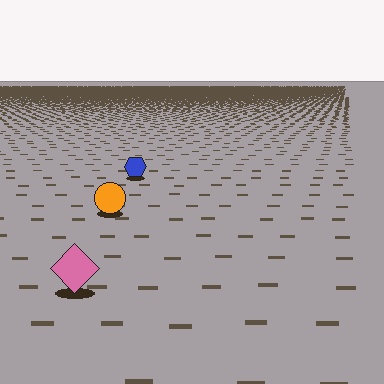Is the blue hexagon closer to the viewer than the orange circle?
No. The orange circle is closer — you can tell from the texture gradient: the ground texture is coarser near it.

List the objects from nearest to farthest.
From nearest to farthest: the pink diamond, the orange circle, the blue hexagon.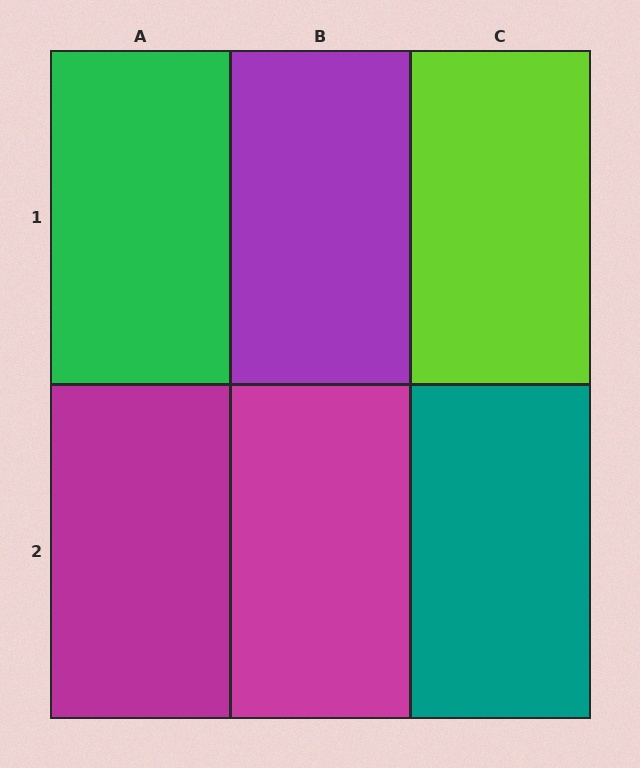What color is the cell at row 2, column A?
Magenta.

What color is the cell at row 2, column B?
Magenta.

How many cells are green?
1 cell is green.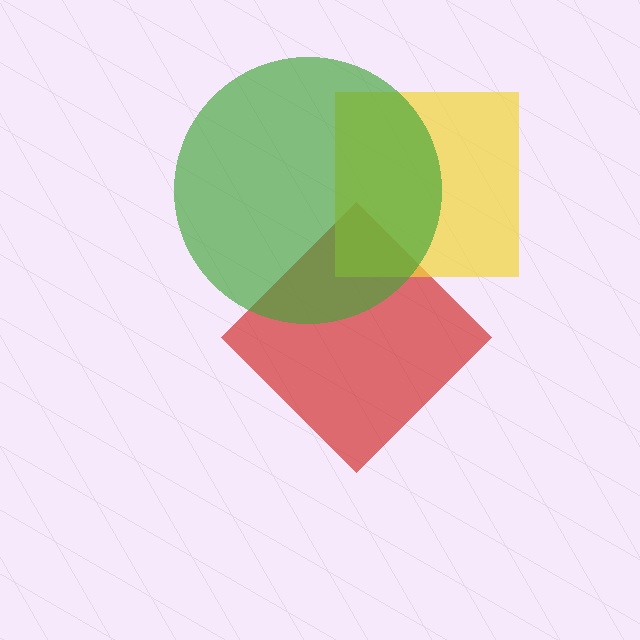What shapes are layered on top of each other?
The layered shapes are: a red diamond, a yellow square, a green circle.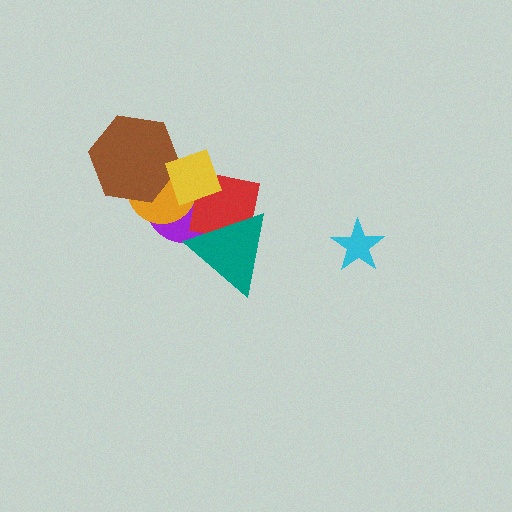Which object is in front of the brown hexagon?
The yellow diamond is in front of the brown hexagon.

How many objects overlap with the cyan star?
0 objects overlap with the cyan star.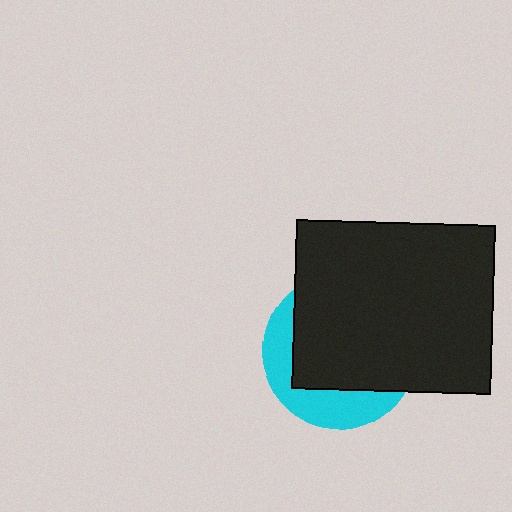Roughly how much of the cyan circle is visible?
A small part of it is visible (roughly 33%).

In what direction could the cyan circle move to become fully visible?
The cyan circle could move toward the lower-left. That would shift it out from behind the black rectangle entirely.